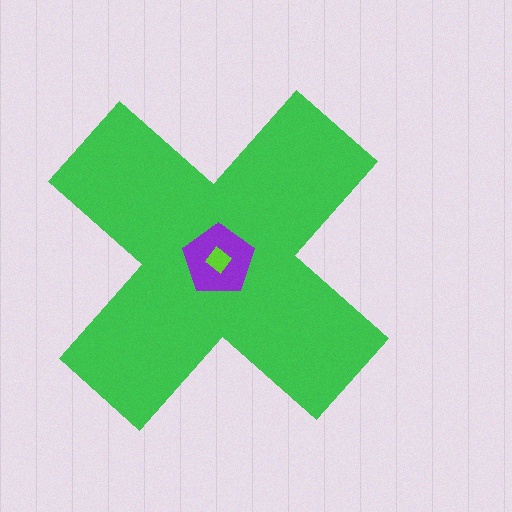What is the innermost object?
The lime diamond.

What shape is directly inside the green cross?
The purple pentagon.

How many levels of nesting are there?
3.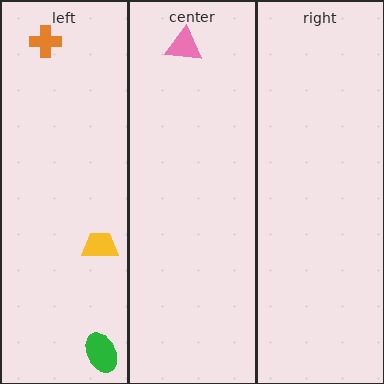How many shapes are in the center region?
1.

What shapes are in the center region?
The pink triangle.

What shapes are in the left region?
The yellow trapezoid, the orange cross, the green ellipse.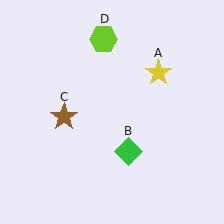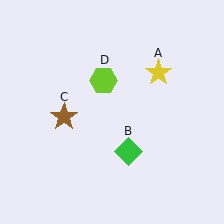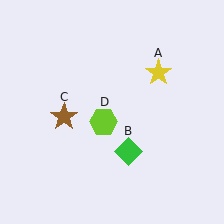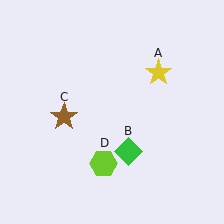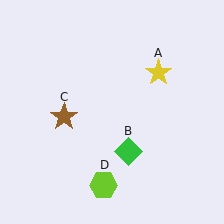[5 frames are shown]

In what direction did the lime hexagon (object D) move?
The lime hexagon (object D) moved down.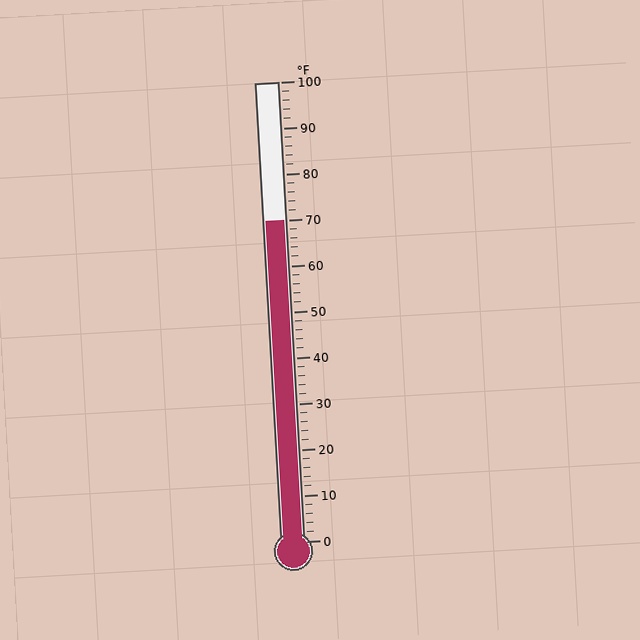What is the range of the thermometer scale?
The thermometer scale ranges from 0°F to 100°F.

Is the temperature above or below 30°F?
The temperature is above 30°F.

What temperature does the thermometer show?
The thermometer shows approximately 70°F.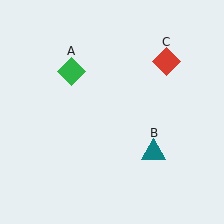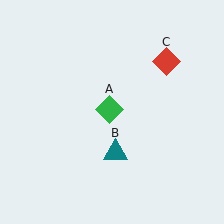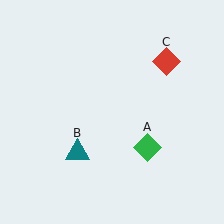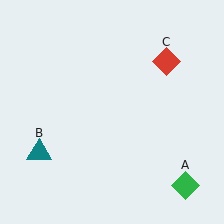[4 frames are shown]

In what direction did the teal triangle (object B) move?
The teal triangle (object B) moved left.